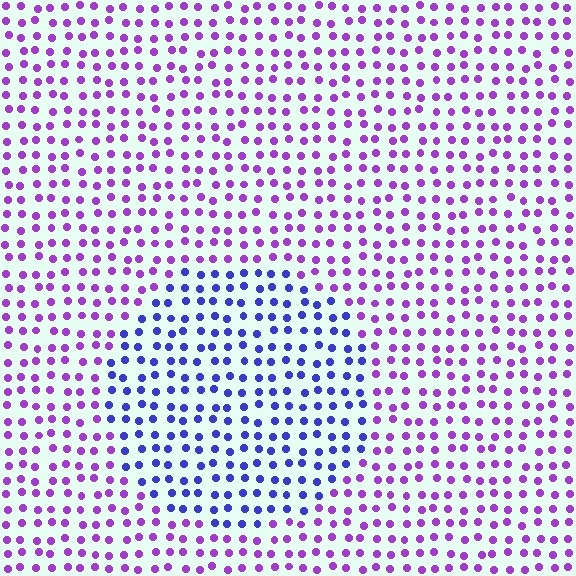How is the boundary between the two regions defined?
The boundary is defined purely by a slight shift in hue (about 43 degrees). Spacing, size, and orientation are identical on both sides.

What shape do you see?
I see a circle.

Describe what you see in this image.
The image is filled with small purple elements in a uniform arrangement. A circle-shaped region is visible where the elements are tinted to a slightly different hue, forming a subtle color boundary.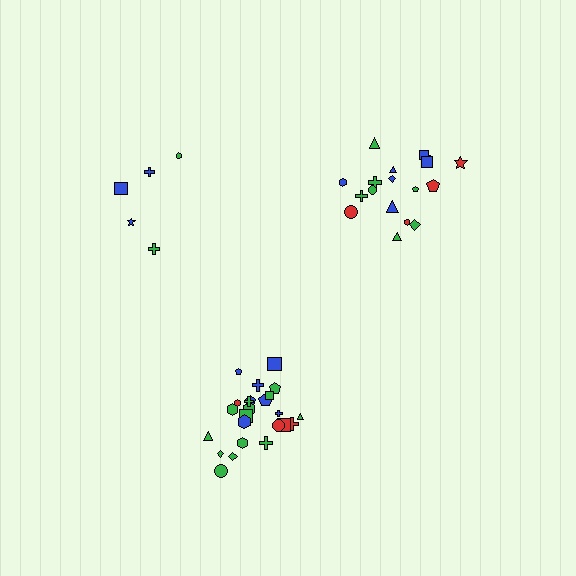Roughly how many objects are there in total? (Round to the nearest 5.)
Roughly 50 objects in total.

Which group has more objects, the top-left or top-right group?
The top-right group.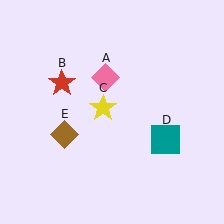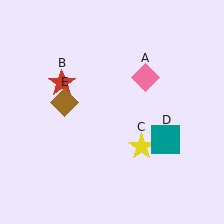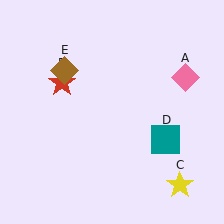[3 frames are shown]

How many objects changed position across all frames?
3 objects changed position: pink diamond (object A), yellow star (object C), brown diamond (object E).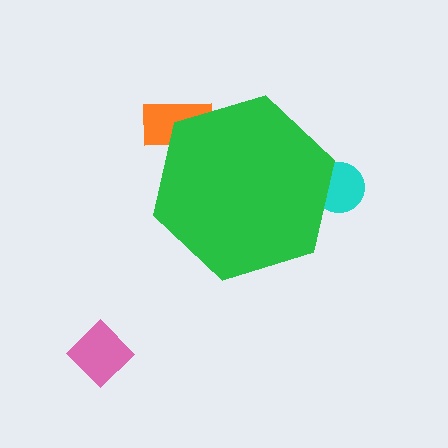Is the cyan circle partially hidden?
Yes, the cyan circle is partially hidden behind the green hexagon.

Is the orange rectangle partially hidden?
Yes, the orange rectangle is partially hidden behind the green hexagon.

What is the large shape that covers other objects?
A green hexagon.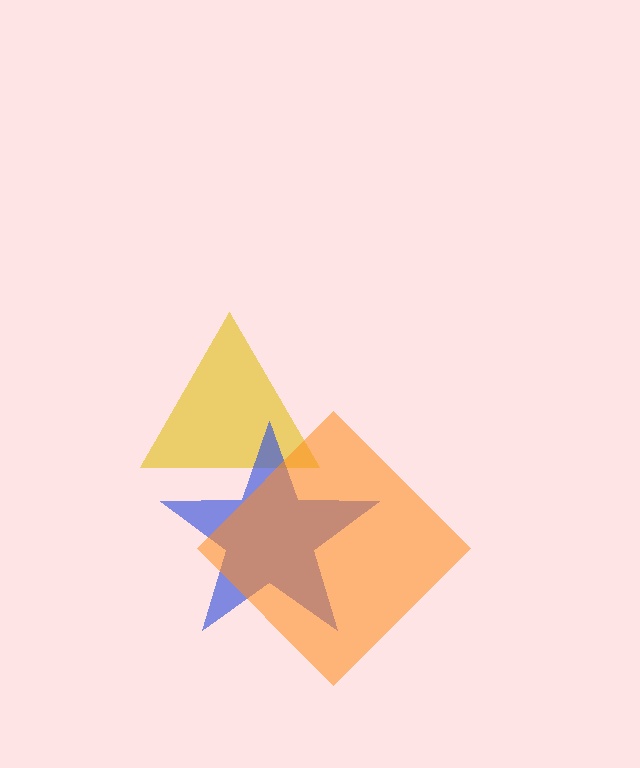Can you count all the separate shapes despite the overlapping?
Yes, there are 3 separate shapes.